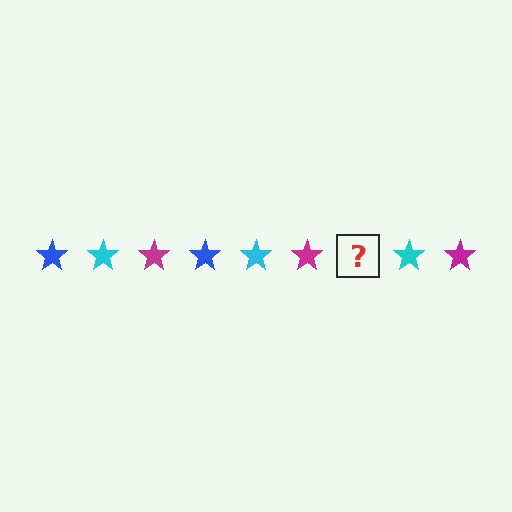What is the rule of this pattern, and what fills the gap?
The rule is that the pattern cycles through blue, cyan, magenta stars. The gap should be filled with a blue star.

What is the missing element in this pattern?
The missing element is a blue star.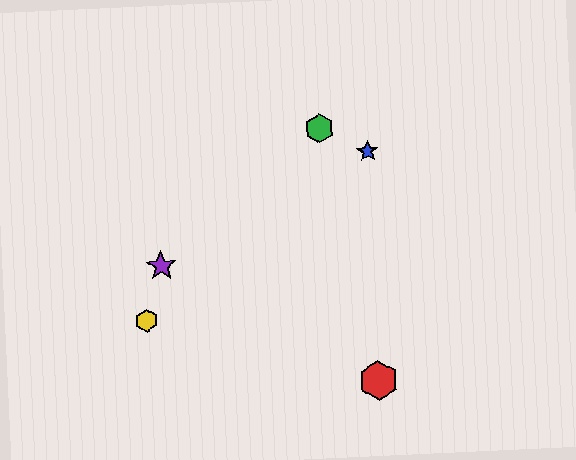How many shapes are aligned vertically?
2 shapes (the red hexagon, the blue star) are aligned vertically.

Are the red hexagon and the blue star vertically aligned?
Yes, both are at x≈378.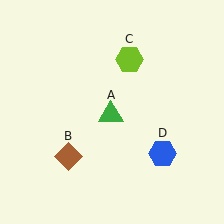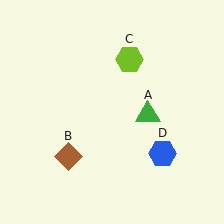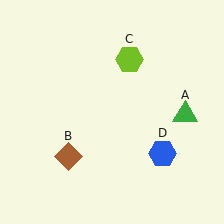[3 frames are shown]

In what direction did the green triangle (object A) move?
The green triangle (object A) moved right.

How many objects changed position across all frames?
1 object changed position: green triangle (object A).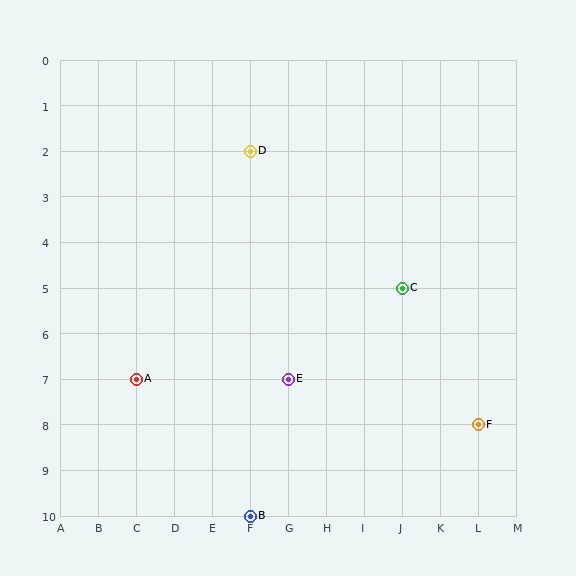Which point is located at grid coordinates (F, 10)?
Point B is at (F, 10).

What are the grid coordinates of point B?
Point B is at grid coordinates (F, 10).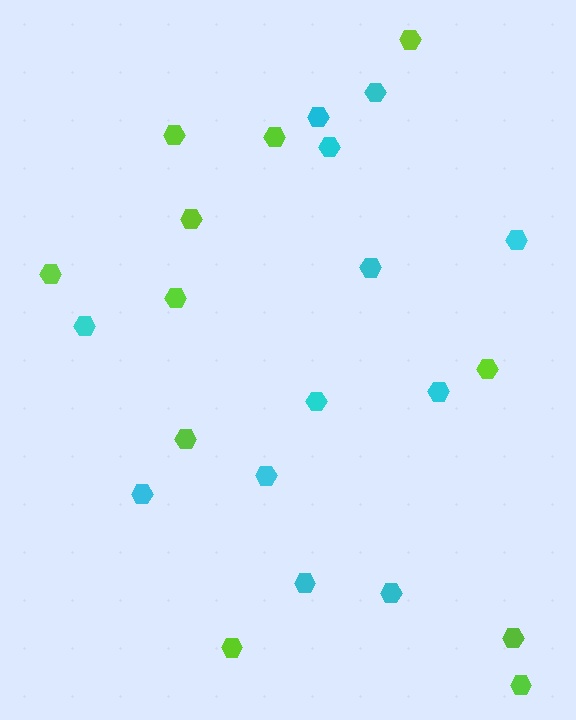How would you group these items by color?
There are 2 groups: one group of cyan hexagons (12) and one group of lime hexagons (11).